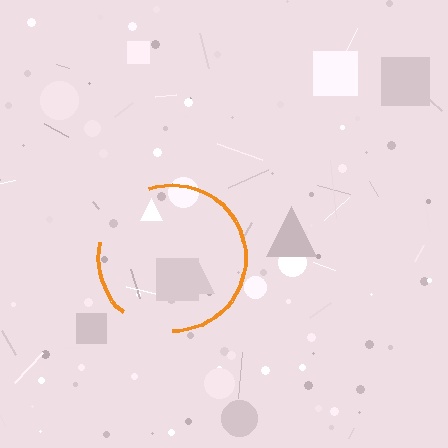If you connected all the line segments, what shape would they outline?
They would outline a circle.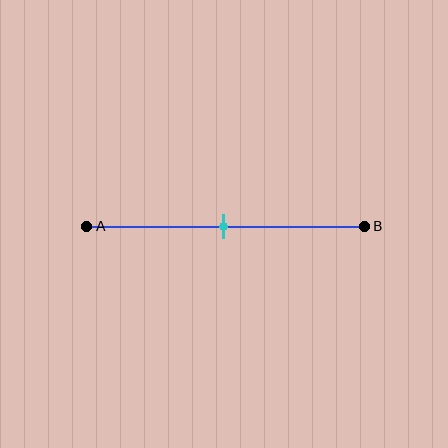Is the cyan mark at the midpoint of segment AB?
Yes, the mark is approximately at the midpoint.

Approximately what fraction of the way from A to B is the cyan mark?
The cyan mark is approximately 50% of the way from A to B.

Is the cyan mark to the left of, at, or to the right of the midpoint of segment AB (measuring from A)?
The cyan mark is approximately at the midpoint of segment AB.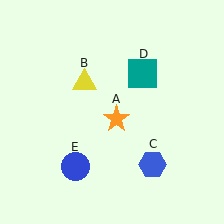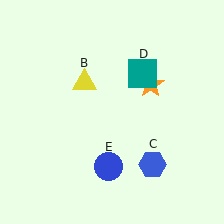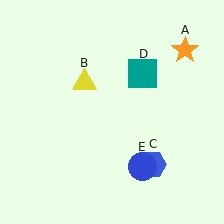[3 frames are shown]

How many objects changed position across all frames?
2 objects changed position: orange star (object A), blue circle (object E).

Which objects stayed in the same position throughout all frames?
Yellow triangle (object B) and blue hexagon (object C) and teal square (object D) remained stationary.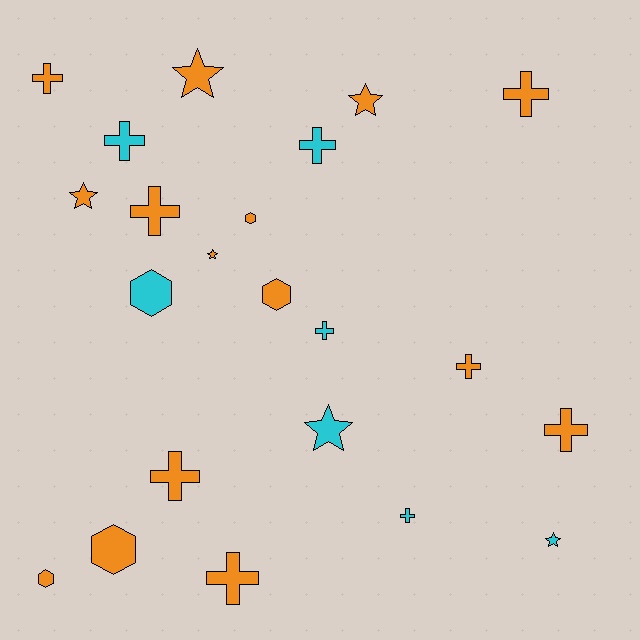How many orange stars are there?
There are 4 orange stars.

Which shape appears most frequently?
Cross, with 11 objects.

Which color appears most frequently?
Orange, with 15 objects.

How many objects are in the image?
There are 22 objects.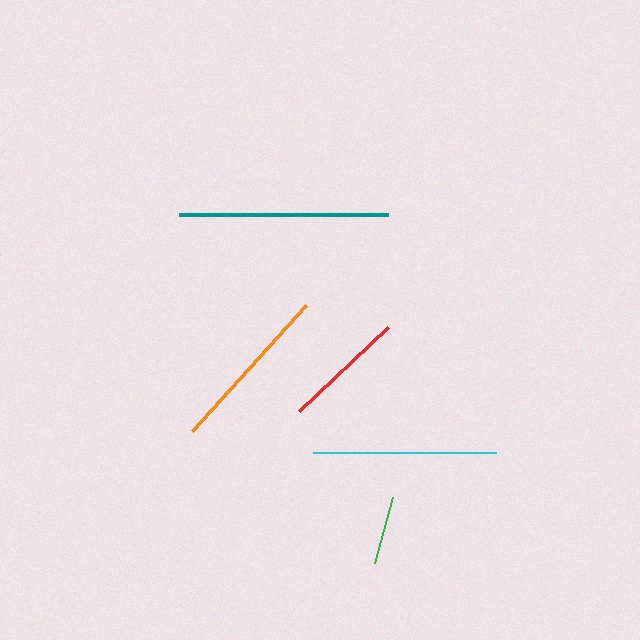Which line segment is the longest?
The teal line is the longest at approximately 209 pixels.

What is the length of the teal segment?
The teal segment is approximately 209 pixels long.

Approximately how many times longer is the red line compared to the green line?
The red line is approximately 1.8 times the length of the green line.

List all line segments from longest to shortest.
From longest to shortest: teal, cyan, orange, red, green.